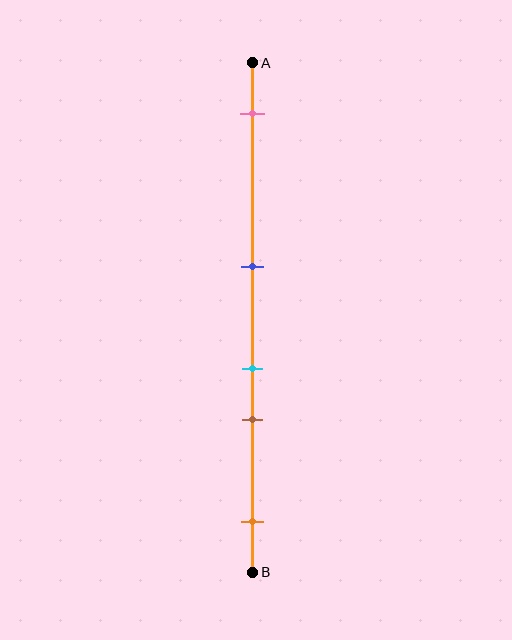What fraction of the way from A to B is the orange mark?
The orange mark is approximately 90% (0.9) of the way from A to B.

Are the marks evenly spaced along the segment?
No, the marks are not evenly spaced.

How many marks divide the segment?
There are 5 marks dividing the segment.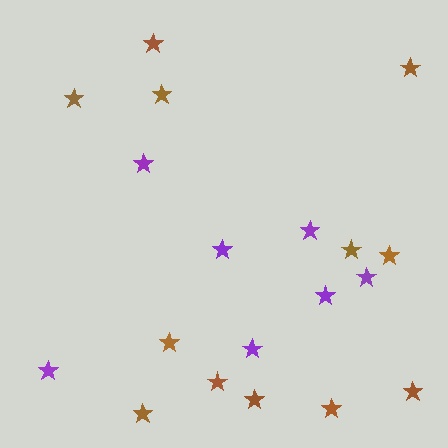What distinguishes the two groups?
There are 2 groups: one group of brown stars (12) and one group of purple stars (7).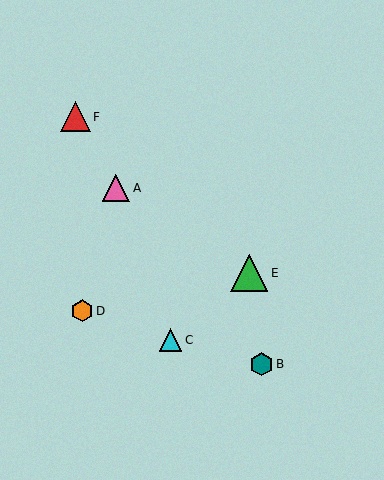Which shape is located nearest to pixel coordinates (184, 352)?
The cyan triangle (labeled C) at (171, 340) is nearest to that location.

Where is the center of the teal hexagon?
The center of the teal hexagon is at (262, 364).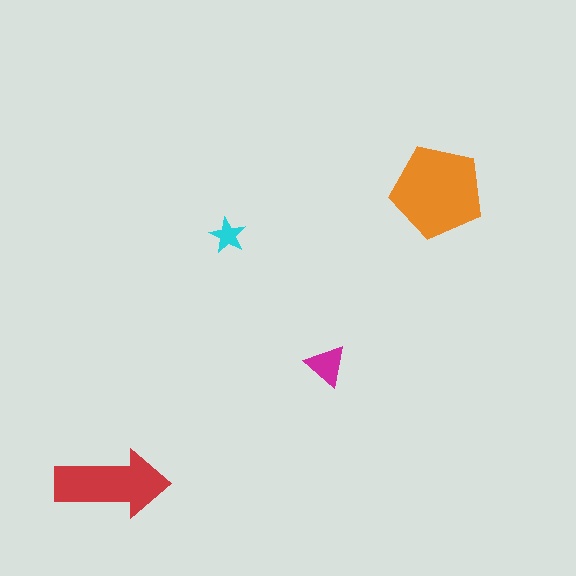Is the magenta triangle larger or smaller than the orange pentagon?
Smaller.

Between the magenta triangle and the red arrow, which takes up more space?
The red arrow.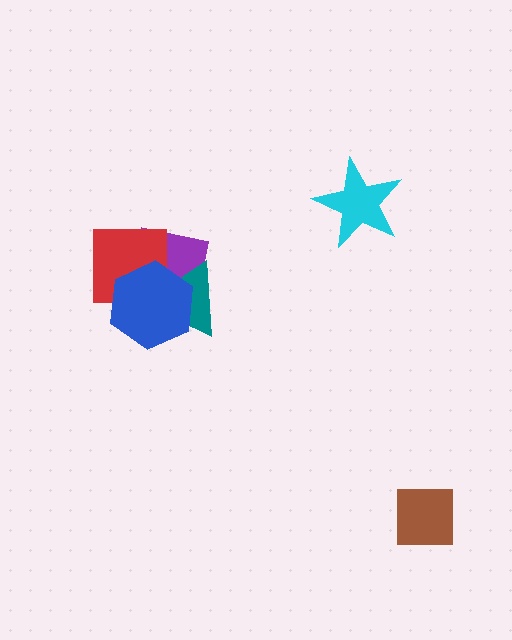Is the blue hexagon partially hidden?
No, no other shape covers it.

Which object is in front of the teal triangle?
The blue hexagon is in front of the teal triangle.